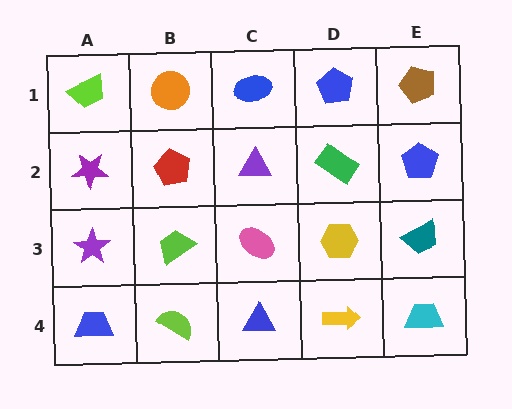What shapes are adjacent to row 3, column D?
A green rectangle (row 2, column D), a yellow arrow (row 4, column D), a pink ellipse (row 3, column C), a teal trapezoid (row 3, column E).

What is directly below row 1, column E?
A blue pentagon.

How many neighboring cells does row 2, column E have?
3.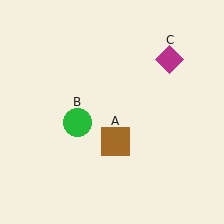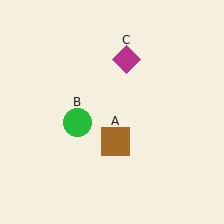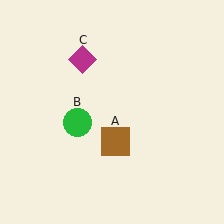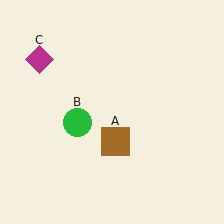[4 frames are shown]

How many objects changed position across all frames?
1 object changed position: magenta diamond (object C).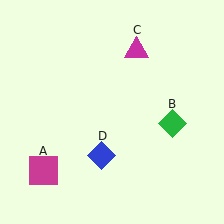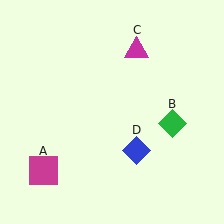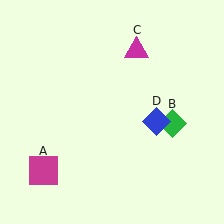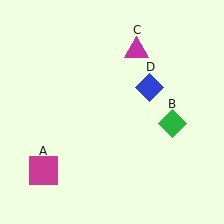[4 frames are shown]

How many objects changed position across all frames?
1 object changed position: blue diamond (object D).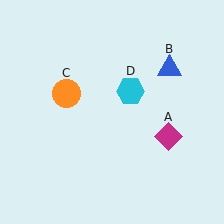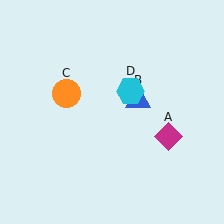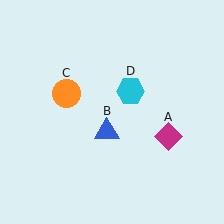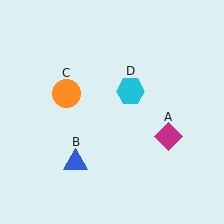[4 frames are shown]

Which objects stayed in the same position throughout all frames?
Magenta diamond (object A) and orange circle (object C) and cyan hexagon (object D) remained stationary.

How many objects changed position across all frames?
1 object changed position: blue triangle (object B).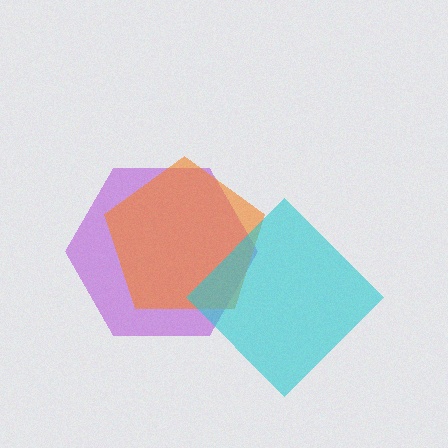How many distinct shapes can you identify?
There are 3 distinct shapes: a purple hexagon, an orange pentagon, a cyan diamond.